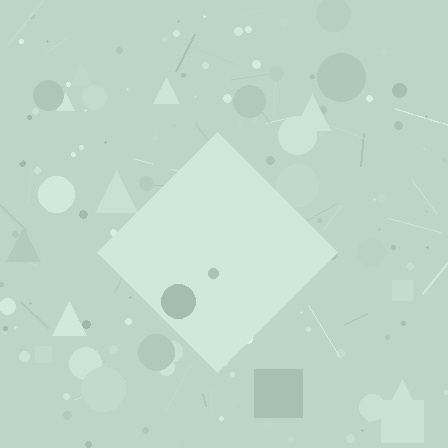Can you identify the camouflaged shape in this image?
The camouflaged shape is a diamond.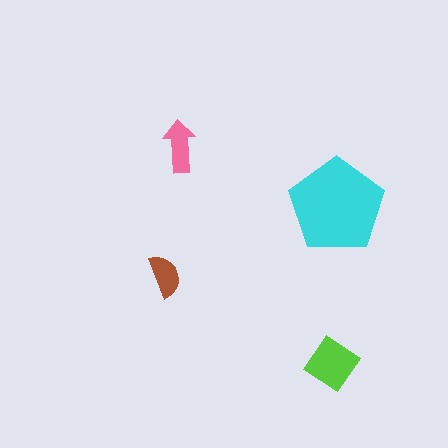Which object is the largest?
The cyan pentagon.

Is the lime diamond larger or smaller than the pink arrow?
Larger.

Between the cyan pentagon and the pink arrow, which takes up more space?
The cyan pentagon.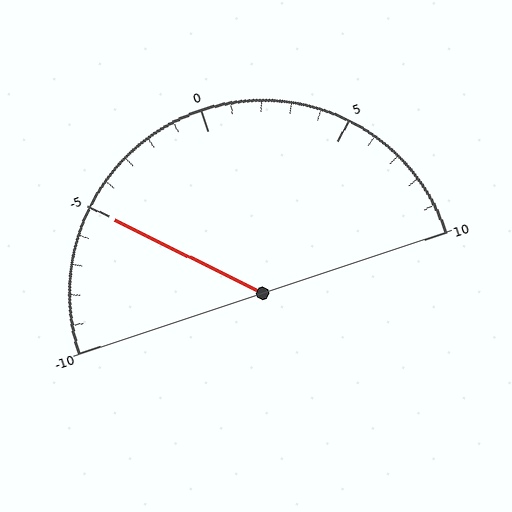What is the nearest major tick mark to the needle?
The nearest major tick mark is -5.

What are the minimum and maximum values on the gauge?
The gauge ranges from -10 to 10.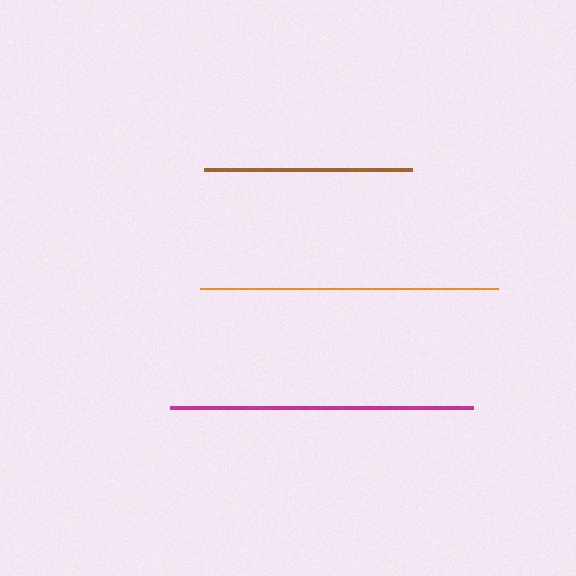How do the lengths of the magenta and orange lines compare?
The magenta and orange lines are approximately the same length.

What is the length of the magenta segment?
The magenta segment is approximately 303 pixels long.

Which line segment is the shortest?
The brown line is the shortest at approximately 208 pixels.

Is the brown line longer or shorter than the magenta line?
The magenta line is longer than the brown line.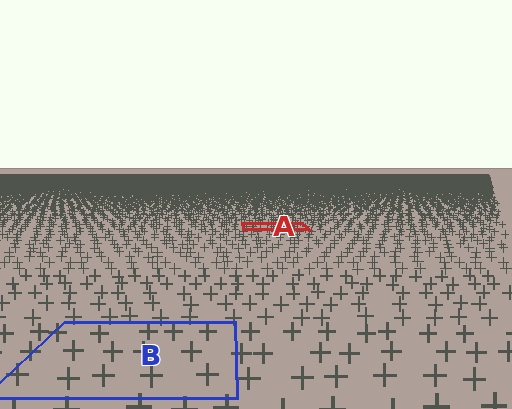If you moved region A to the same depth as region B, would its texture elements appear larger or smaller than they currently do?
They would appear larger. At a closer depth, the same texture elements are projected at a bigger on-screen size.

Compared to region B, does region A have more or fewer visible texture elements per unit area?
Region A has more texture elements per unit area — they are packed more densely because it is farther away.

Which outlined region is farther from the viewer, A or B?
Region A is farther from the viewer — the texture elements inside it appear smaller and more densely packed.